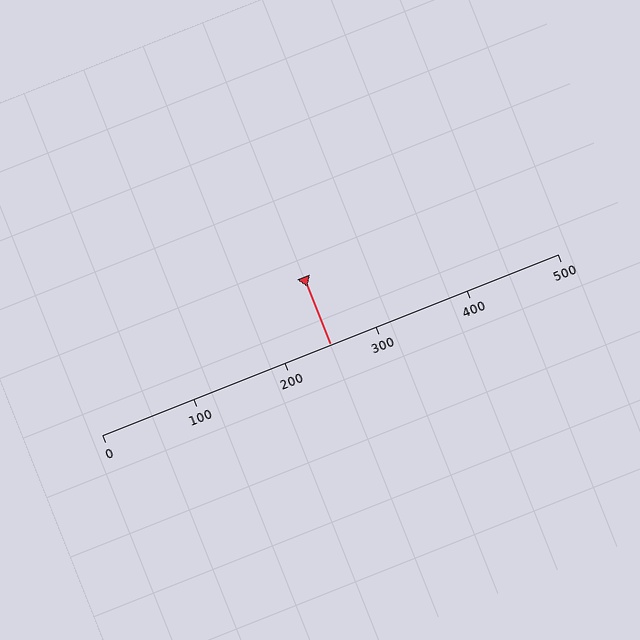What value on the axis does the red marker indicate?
The marker indicates approximately 250.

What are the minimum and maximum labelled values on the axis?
The axis runs from 0 to 500.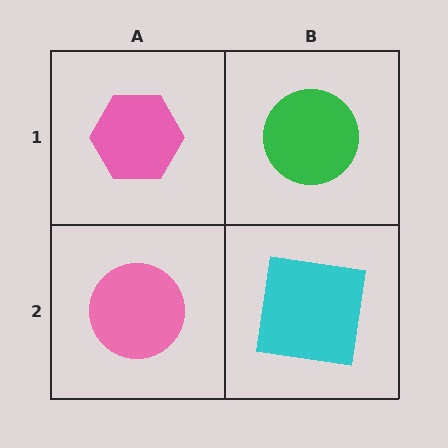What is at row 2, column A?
A pink circle.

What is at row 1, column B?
A green circle.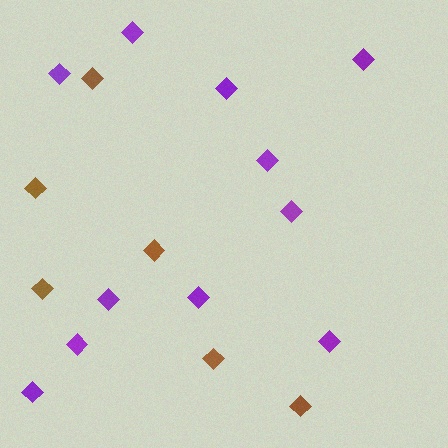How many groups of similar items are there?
There are 2 groups: one group of purple diamonds (11) and one group of brown diamonds (6).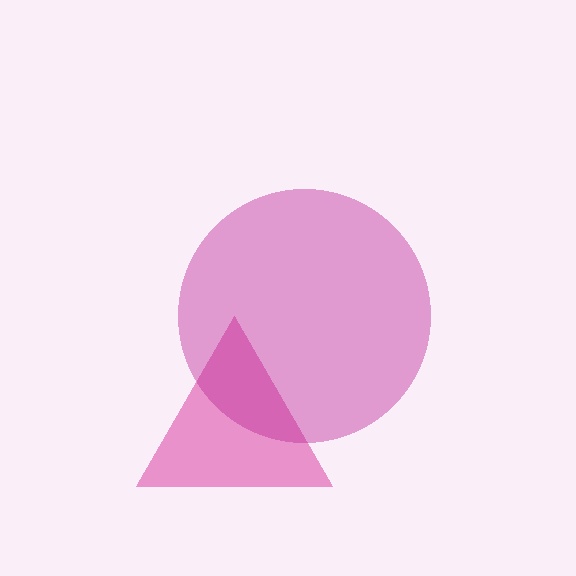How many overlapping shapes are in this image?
There are 2 overlapping shapes in the image.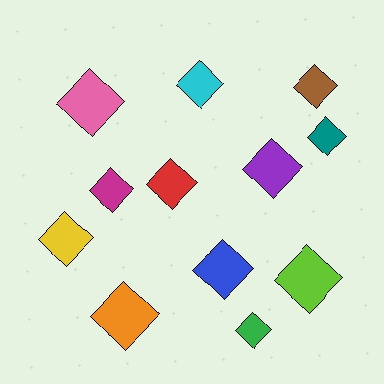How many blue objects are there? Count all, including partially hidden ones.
There is 1 blue object.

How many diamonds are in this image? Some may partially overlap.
There are 12 diamonds.